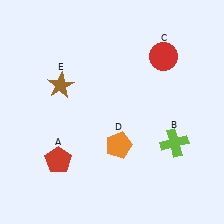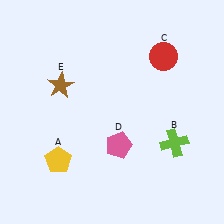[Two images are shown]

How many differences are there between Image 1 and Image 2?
There are 2 differences between the two images.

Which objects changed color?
A changed from red to yellow. D changed from orange to pink.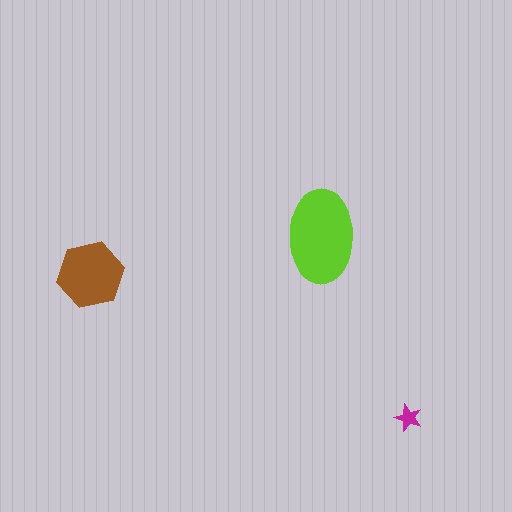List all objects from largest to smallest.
The lime ellipse, the brown hexagon, the magenta star.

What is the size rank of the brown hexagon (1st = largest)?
2nd.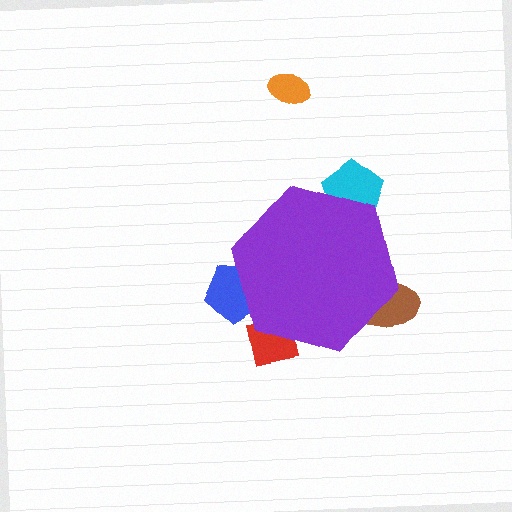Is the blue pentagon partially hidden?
Yes, the blue pentagon is partially hidden behind the purple hexagon.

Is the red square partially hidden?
Yes, the red square is partially hidden behind the purple hexagon.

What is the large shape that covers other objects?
A purple hexagon.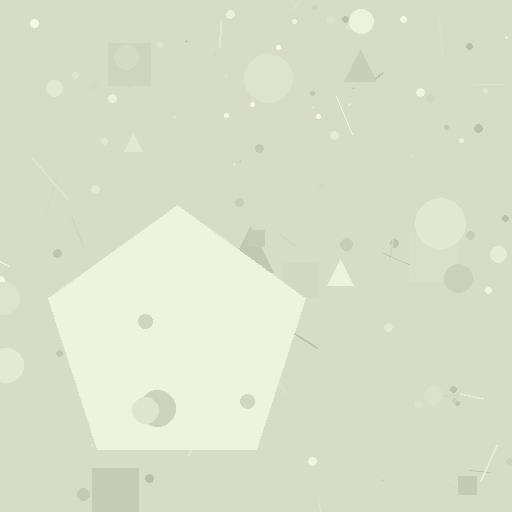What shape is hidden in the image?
A pentagon is hidden in the image.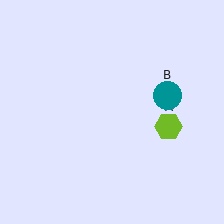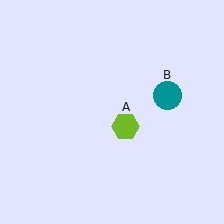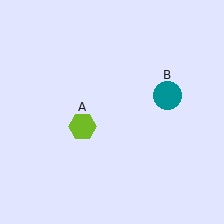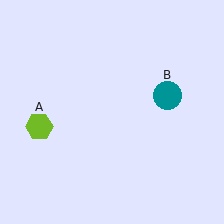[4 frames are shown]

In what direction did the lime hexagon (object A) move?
The lime hexagon (object A) moved left.